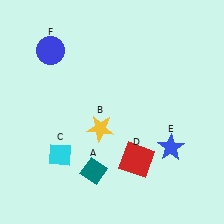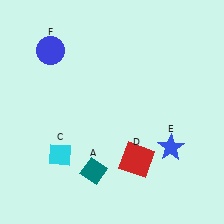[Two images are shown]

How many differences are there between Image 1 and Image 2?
There is 1 difference between the two images.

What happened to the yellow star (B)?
The yellow star (B) was removed in Image 2. It was in the bottom-left area of Image 1.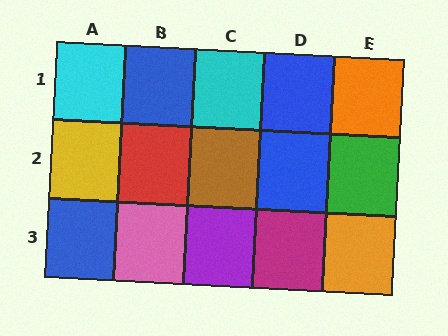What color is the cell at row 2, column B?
Red.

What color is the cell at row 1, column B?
Blue.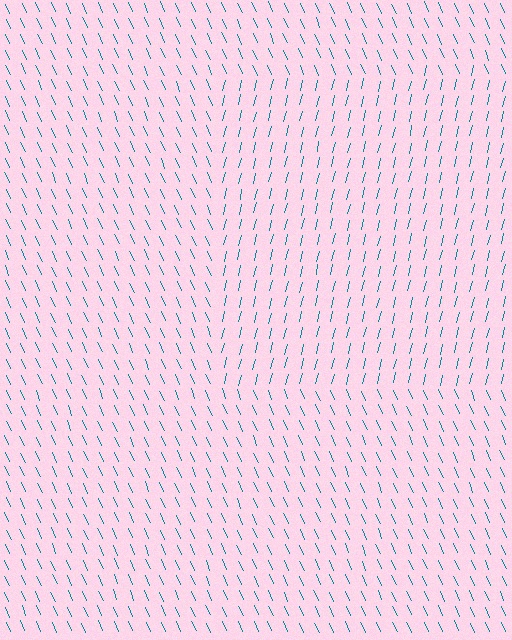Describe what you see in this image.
The image is filled with small teal line segments. A rectangle region in the image has lines oriented differently from the surrounding lines, creating a visible texture boundary.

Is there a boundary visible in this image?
Yes, there is a texture boundary formed by a change in line orientation.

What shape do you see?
I see a rectangle.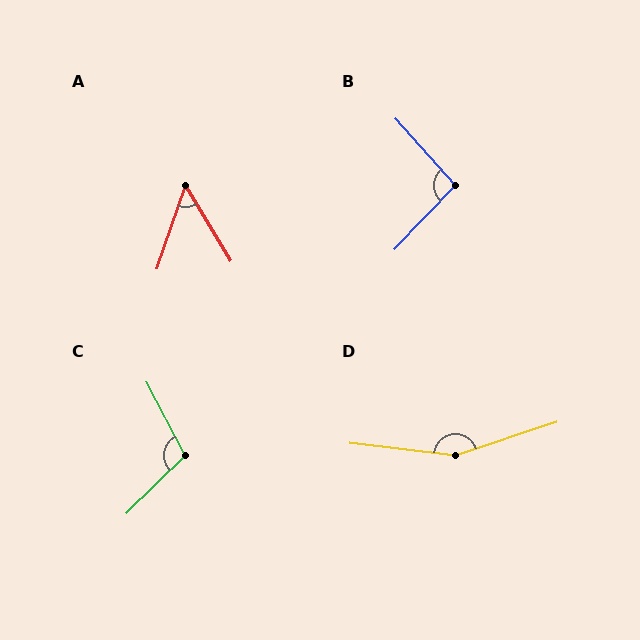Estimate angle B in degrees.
Approximately 94 degrees.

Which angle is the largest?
D, at approximately 155 degrees.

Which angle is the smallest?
A, at approximately 50 degrees.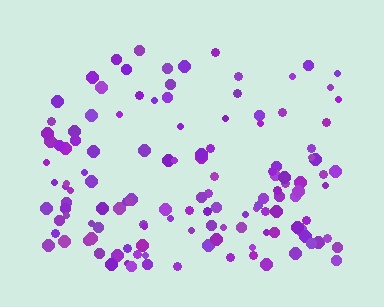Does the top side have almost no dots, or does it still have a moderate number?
Still a moderate number, just noticeably fewer than the bottom.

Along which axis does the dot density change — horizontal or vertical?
Vertical.